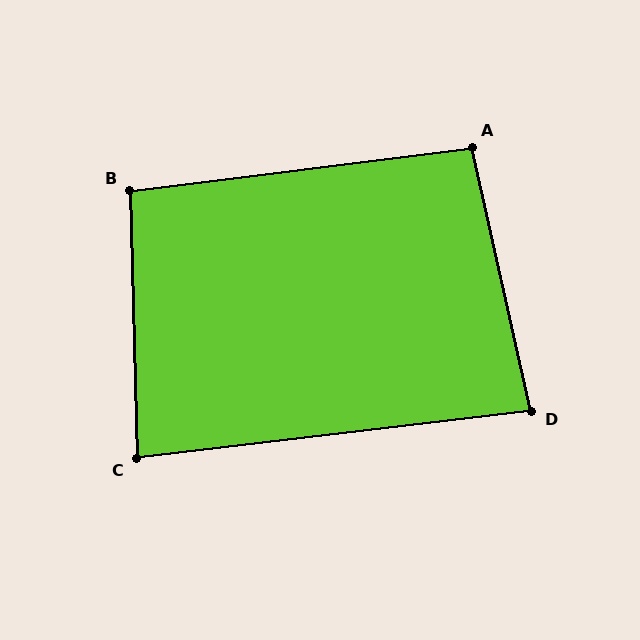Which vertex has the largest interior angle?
B, at approximately 96 degrees.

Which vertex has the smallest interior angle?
D, at approximately 84 degrees.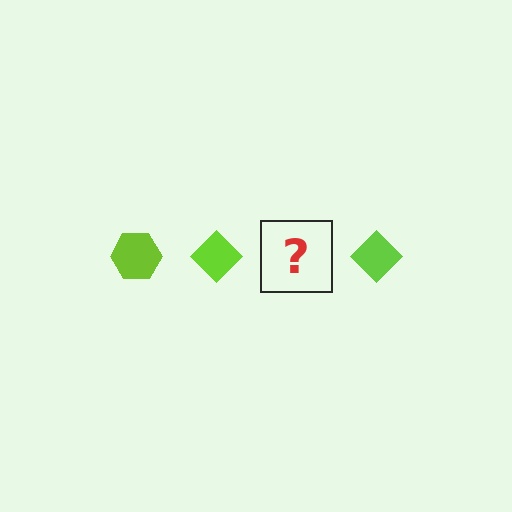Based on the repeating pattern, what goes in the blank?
The blank should be a lime hexagon.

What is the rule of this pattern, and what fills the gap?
The rule is that the pattern cycles through hexagon, diamond shapes in lime. The gap should be filled with a lime hexagon.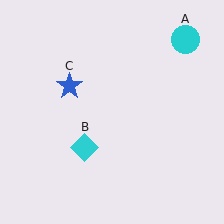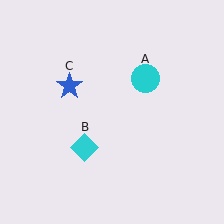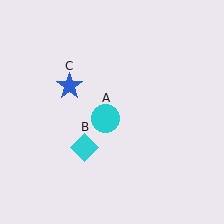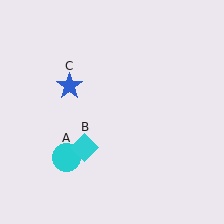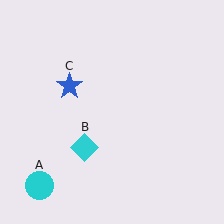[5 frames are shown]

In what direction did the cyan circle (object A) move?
The cyan circle (object A) moved down and to the left.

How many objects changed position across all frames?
1 object changed position: cyan circle (object A).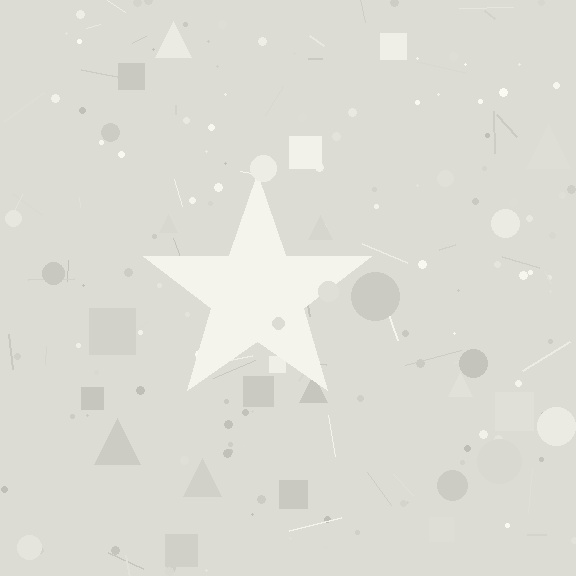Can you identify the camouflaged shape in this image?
The camouflaged shape is a star.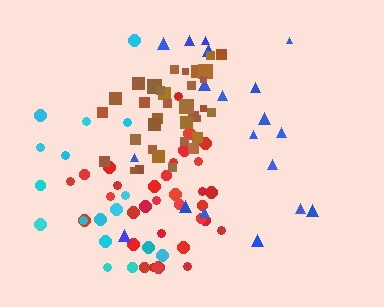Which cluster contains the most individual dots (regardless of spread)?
Red (34).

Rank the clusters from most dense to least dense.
brown, red, blue, cyan.